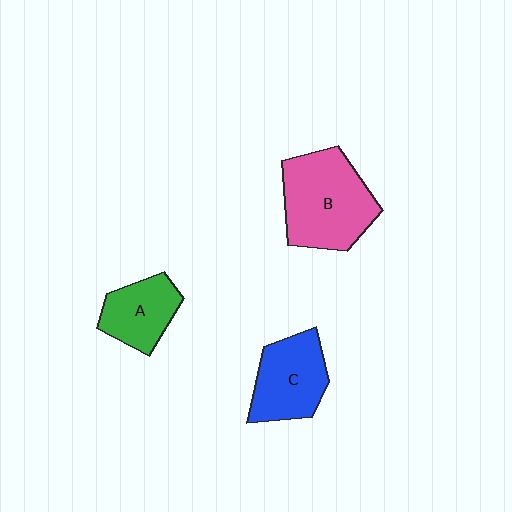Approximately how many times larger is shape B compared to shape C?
Approximately 1.4 times.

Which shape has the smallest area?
Shape A (green).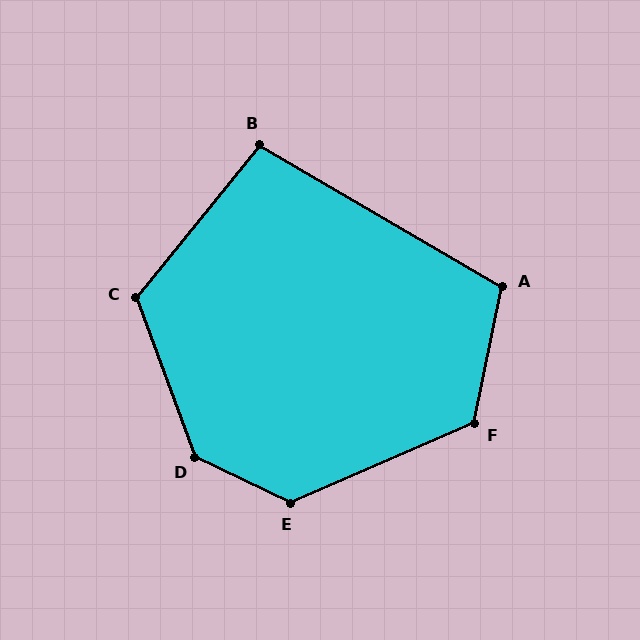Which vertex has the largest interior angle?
D, at approximately 136 degrees.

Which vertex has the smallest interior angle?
B, at approximately 99 degrees.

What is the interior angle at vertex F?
Approximately 125 degrees (obtuse).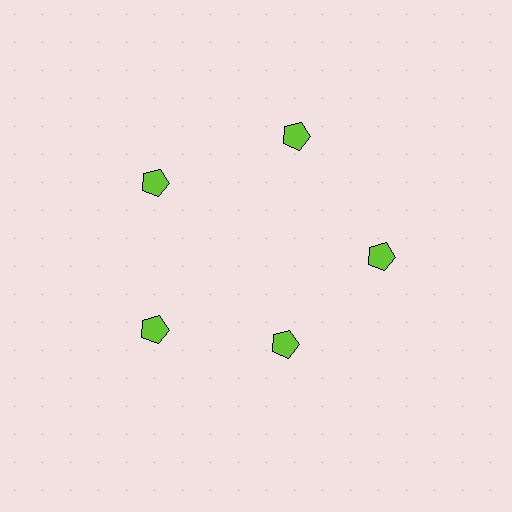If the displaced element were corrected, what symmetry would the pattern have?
It would have 5-fold rotational symmetry — the pattern would map onto itself every 72 degrees.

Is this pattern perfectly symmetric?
No. The 5 lime pentagons are arranged in a ring, but one element near the 5 o'clock position is pulled inward toward the center, breaking the 5-fold rotational symmetry.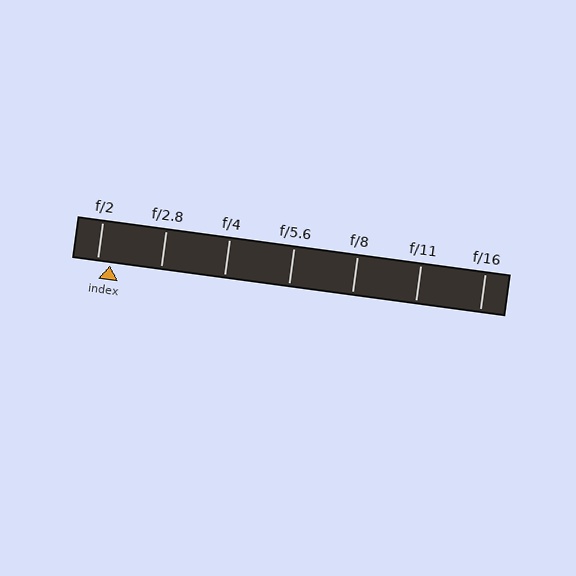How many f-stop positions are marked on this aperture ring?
There are 7 f-stop positions marked.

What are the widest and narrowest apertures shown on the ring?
The widest aperture shown is f/2 and the narrowest is f/16.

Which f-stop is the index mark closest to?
The index mark is closest to f/2.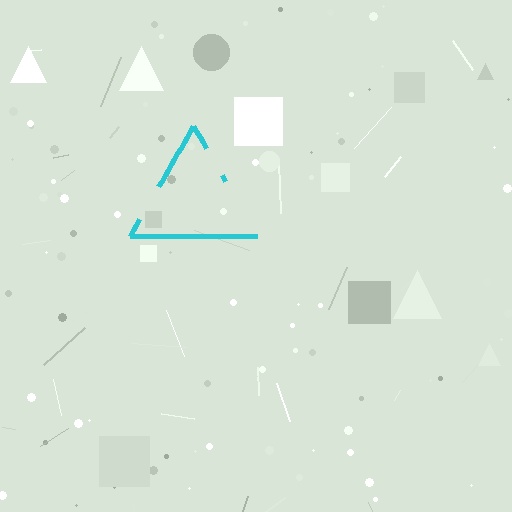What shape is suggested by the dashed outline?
The dashed outline suggests a triangle.